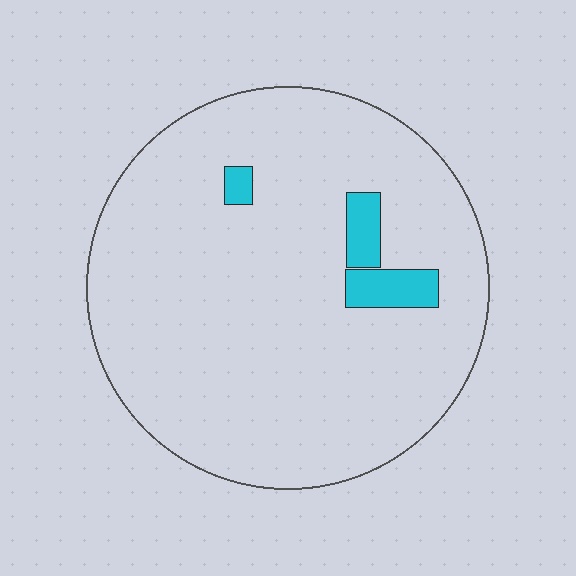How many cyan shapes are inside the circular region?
3.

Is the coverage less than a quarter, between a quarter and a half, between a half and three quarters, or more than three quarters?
Less than a quarter.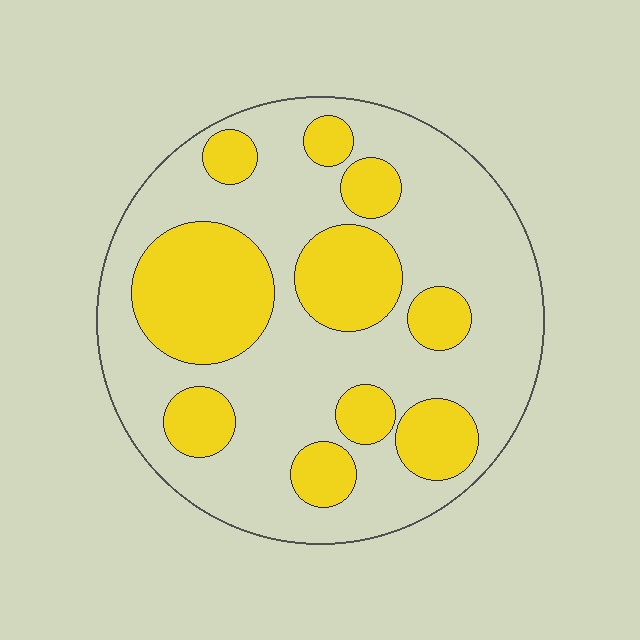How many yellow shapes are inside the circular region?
10.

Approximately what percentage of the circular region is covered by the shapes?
Approximately 35%.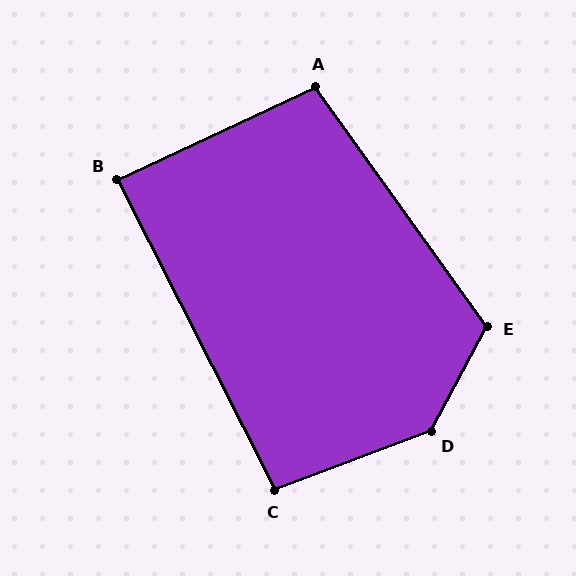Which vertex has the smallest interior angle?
B, at approximately 88 degrees.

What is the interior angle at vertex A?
Approximately 101 degrees (obtuse).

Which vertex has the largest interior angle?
D, at approximately 139 degrees.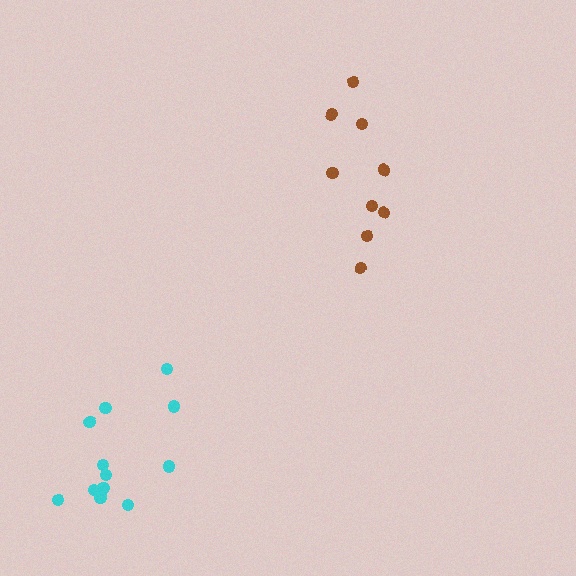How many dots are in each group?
Group 1: 9 dots, Group 2: 13 dots (22 total).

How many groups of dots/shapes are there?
There are 2 groups.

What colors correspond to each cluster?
The clusters are colored: brown, cyan.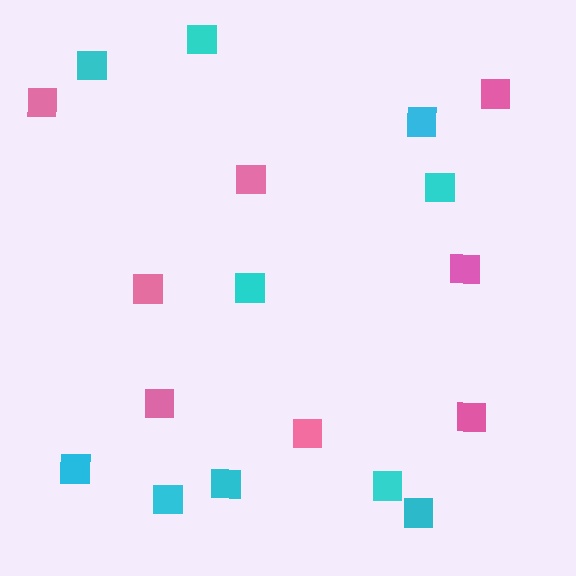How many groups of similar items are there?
There are 2 groups: one group of cyan squares (10) and one group of pink squares (8).